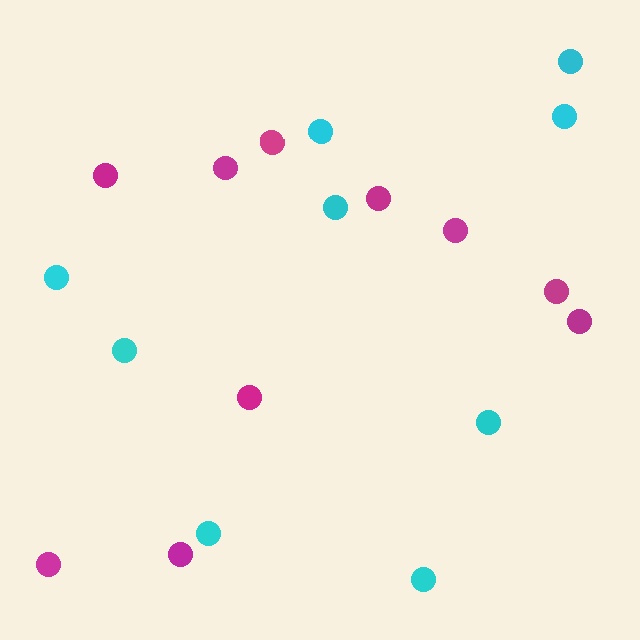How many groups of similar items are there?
There are 2 groups: one group of cyan circles (9) and one group of magenta circles (10).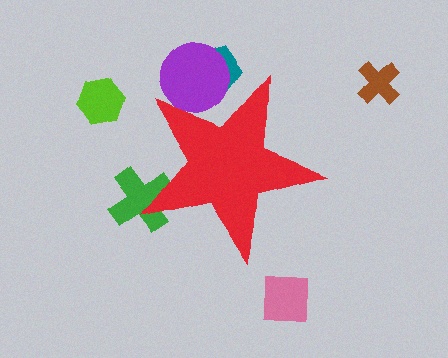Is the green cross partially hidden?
Yes, the green cross is partially hidden behind the red star.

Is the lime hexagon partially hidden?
No, the lime hexagon is fully visible.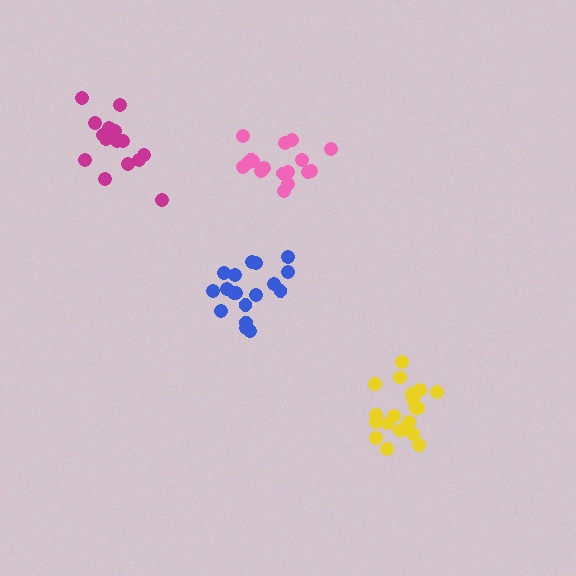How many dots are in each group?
Group 1: 15 dots, Group 2: 18 dots, Group 3: 17 dots, Group 4: 20 dots (70 total).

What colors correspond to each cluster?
The clusters are colored: magenta, blue, pink, yellow.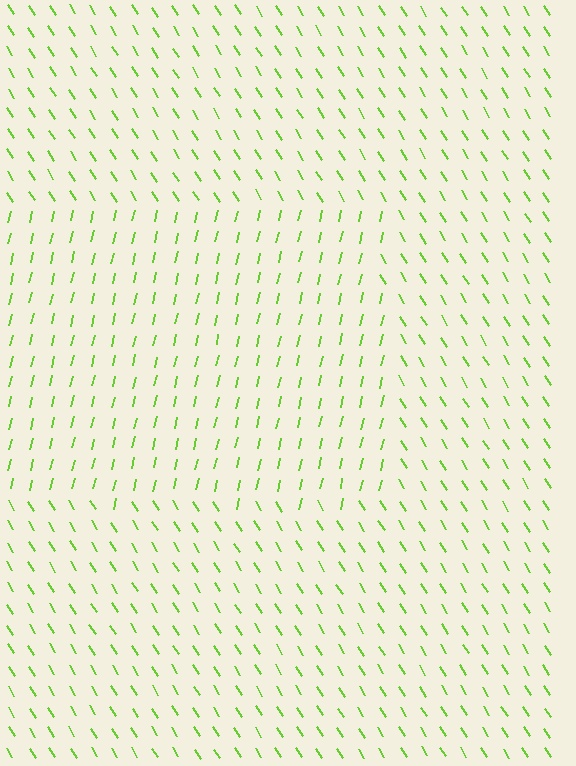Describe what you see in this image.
The image is filled with small lime line segments. A rectangle region in the image has lines oriented differently from the surrounding lines, creating a visible texture boundary.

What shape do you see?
I see a rectangle.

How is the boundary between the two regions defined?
The boundary is defined purely by a change in line orientation (approximately 45 degrees difference). All lines are the same color and thickness.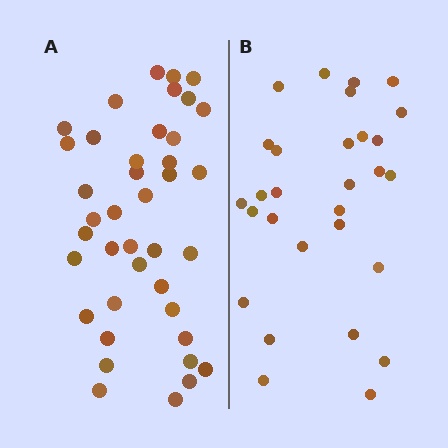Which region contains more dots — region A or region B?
Region A (the left region) has more dots.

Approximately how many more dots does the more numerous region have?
Region A has roughly 12 or so more dots than region B.